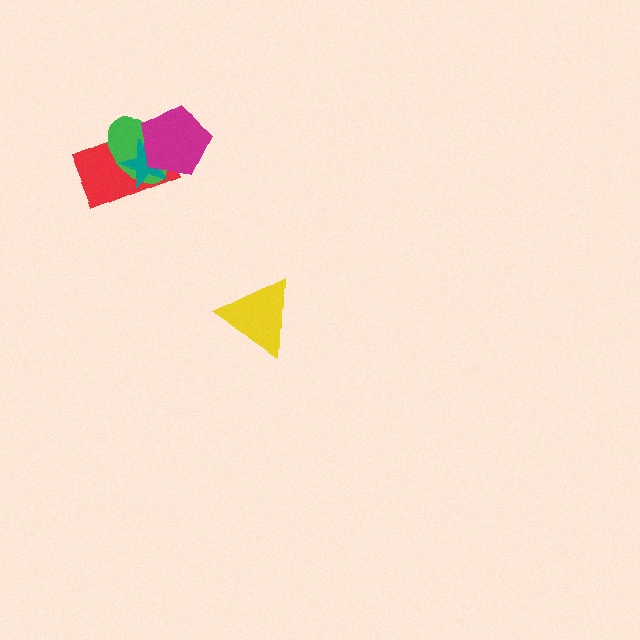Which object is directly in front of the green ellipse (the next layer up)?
The teal star is directly in front of the green ellipse.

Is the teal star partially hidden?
Yes, it is partially covered by another shape.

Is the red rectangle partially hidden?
Yes, it is partially covered by another shape.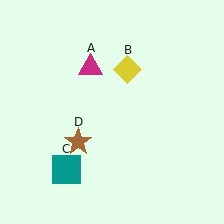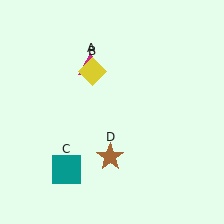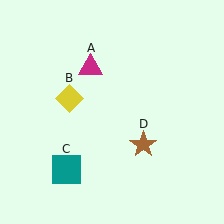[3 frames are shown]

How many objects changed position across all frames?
2 objects changed position: yellow diamond (object B), brown star (object D).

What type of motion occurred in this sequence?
The yellow diamond (object B), brown star (object D) rotated counterclockwise around the center of the scene.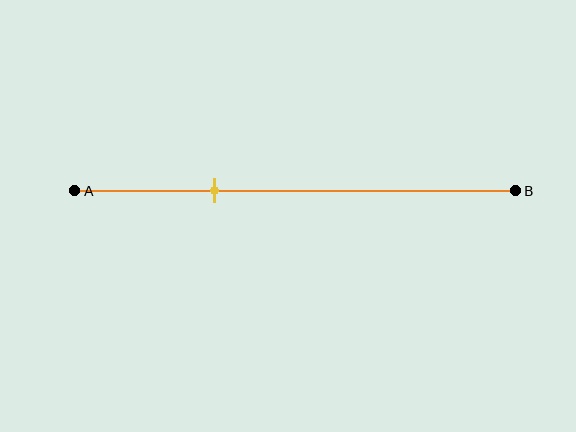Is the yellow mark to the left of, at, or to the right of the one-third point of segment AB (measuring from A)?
The yellow mark is approximately at the one-third point of segment AB.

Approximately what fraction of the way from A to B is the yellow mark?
The yellow mark is approximately 30% of the way from A to B.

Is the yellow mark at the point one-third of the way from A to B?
Yes, the mark is approximately at the one-third point.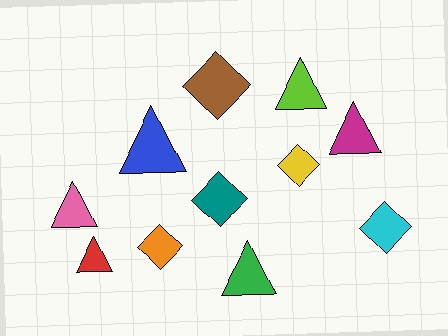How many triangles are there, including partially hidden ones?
There are 6 triangles.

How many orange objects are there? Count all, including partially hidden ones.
There is 1 orange object.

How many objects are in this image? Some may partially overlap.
There are 11 objects.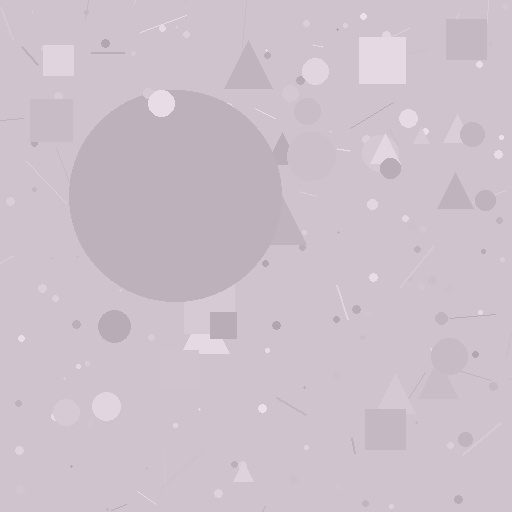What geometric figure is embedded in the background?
A circle is embedded in the background.